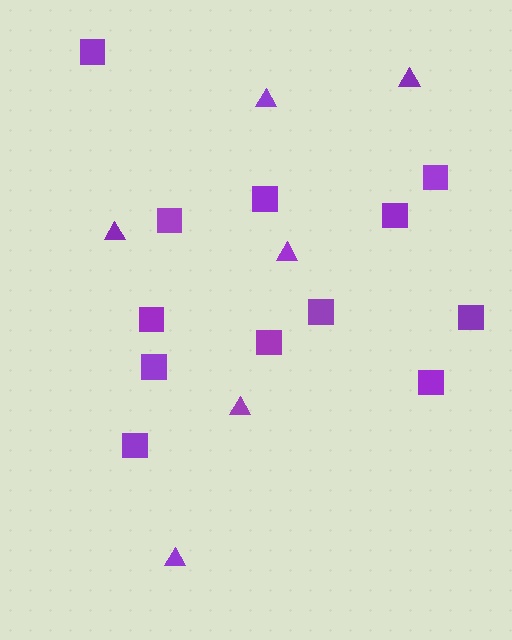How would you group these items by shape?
There are 2 groups: one group of triangles (6) and one group of squares (12).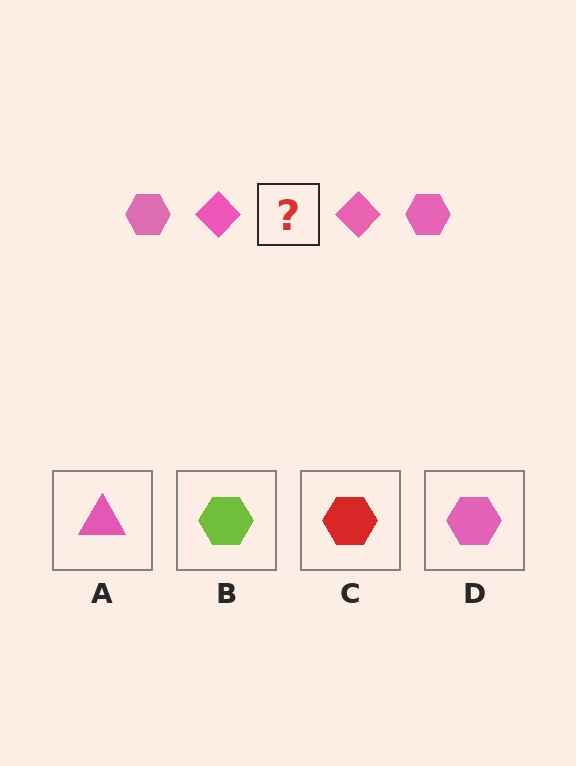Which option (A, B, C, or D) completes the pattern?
D.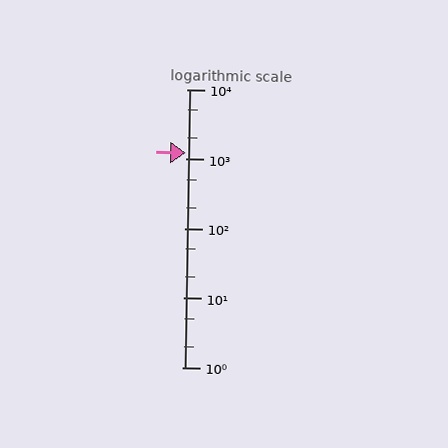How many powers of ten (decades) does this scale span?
The scale spans 4 decades, from 1 to 10000.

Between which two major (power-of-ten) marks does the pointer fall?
The pointer is between 1000 and 10000.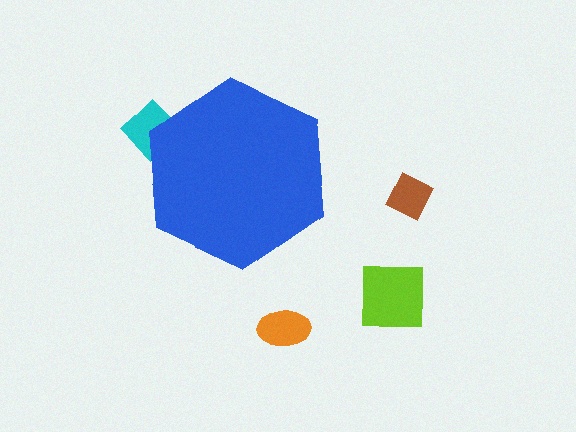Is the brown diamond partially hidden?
No, the brown diamond is fully visible.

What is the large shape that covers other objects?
A blue hexagon.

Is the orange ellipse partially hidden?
No, the orange ellipse is fully visible.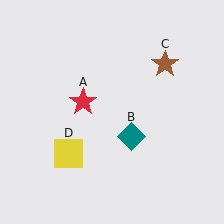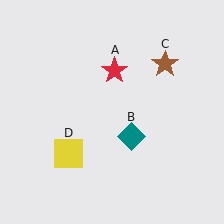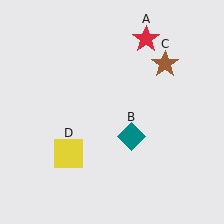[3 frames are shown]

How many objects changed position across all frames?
1 object changed position: red star (object A).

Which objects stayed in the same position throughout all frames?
Teal diamond (object B) and brown star (object C) and yellow square (object D) remained stationary.